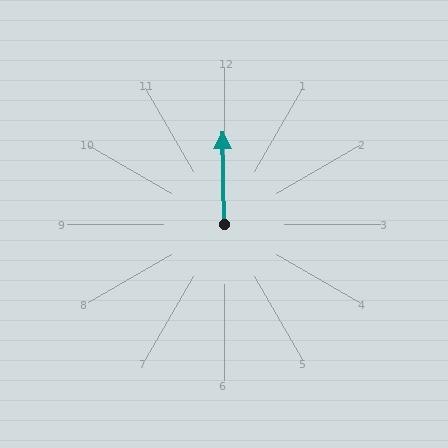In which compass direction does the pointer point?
North.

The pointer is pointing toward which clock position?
Roughly 12 o'clock.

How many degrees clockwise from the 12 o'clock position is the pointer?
Approximately 359 degrees.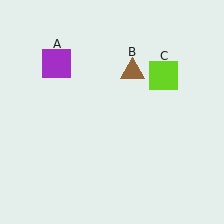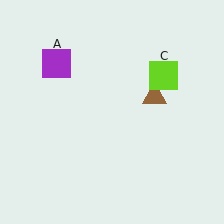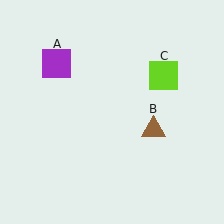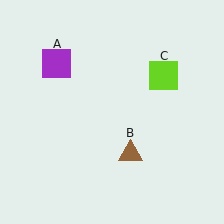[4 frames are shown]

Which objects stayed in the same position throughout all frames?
Purple square (object A) and lime square (object C) remained stationary.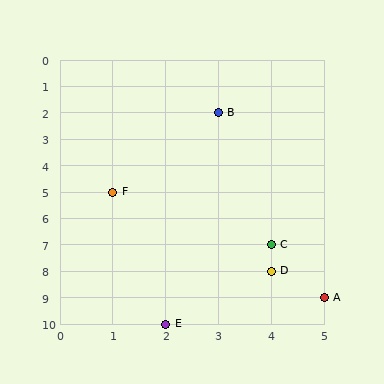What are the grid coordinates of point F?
Point F is at grid coordinates (1, 5).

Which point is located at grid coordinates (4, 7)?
Point C is at (4, 7).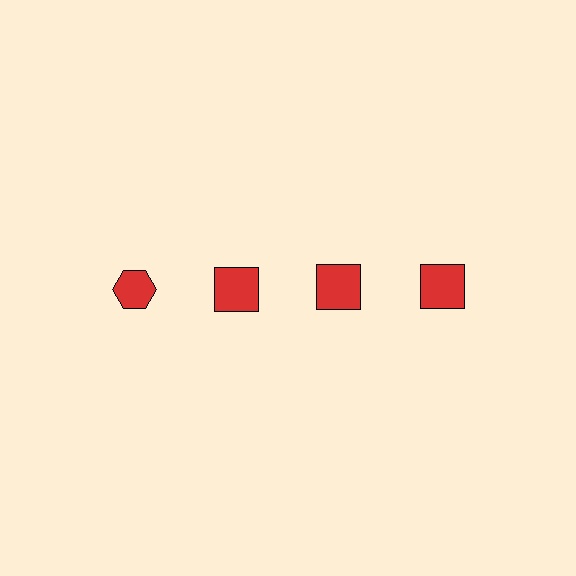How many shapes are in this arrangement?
There are 4 shapes arranged in a grid pattern.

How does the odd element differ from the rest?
It has a different shape: hexagon instead of square.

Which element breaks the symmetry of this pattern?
The red hexagon in the top row, leftmost column breaks the symmetry. All other shapes are red squares.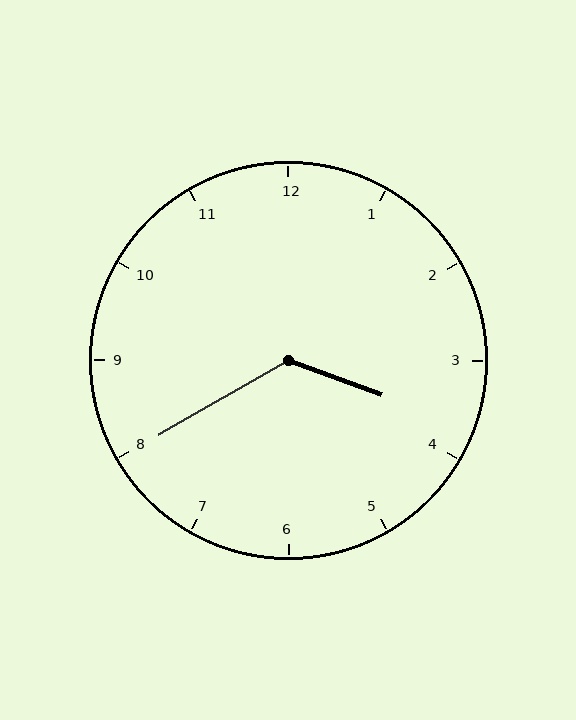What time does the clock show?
3:40.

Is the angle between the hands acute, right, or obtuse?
It is obtuse.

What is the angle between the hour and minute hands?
Approximately 130 degrees.